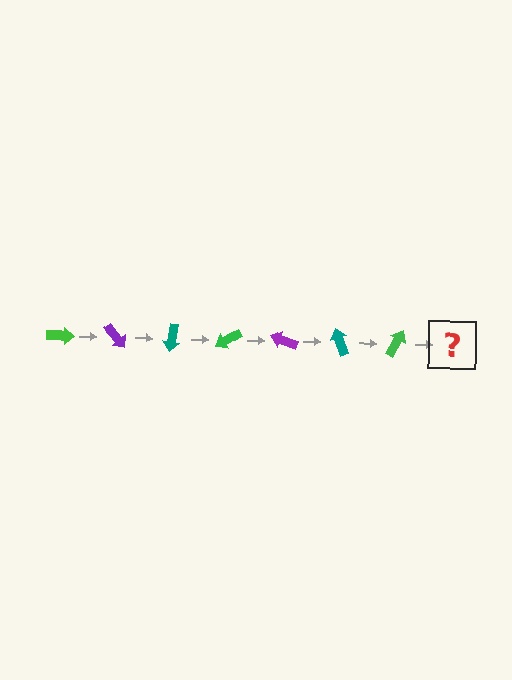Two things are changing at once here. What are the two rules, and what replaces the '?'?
The two rules are that it rotates 50 degrees each step and the color cycles through green, purple, and teal. The '?' should be a purple arrow, rotated 350 degrees from the start.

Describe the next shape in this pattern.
It should be a purple arrow, rotated 350 degrees from the start.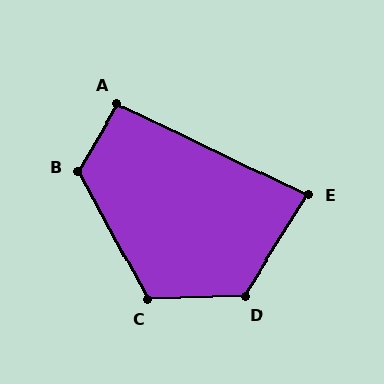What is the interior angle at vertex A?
Approximately 94 degrees (approximately right).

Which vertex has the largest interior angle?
D, at approximately 125 degrees.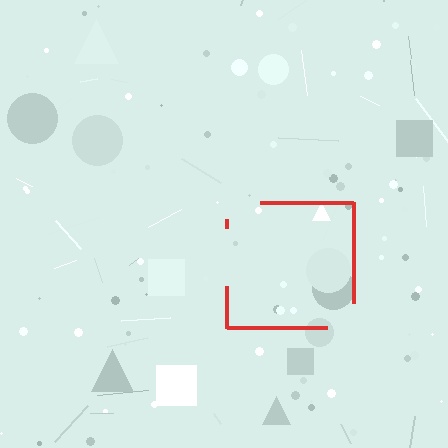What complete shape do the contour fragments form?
The contour fragments form a square.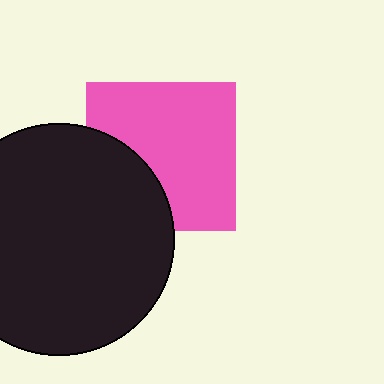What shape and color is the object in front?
The object in front is a black circle.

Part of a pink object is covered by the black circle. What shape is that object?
It is a square.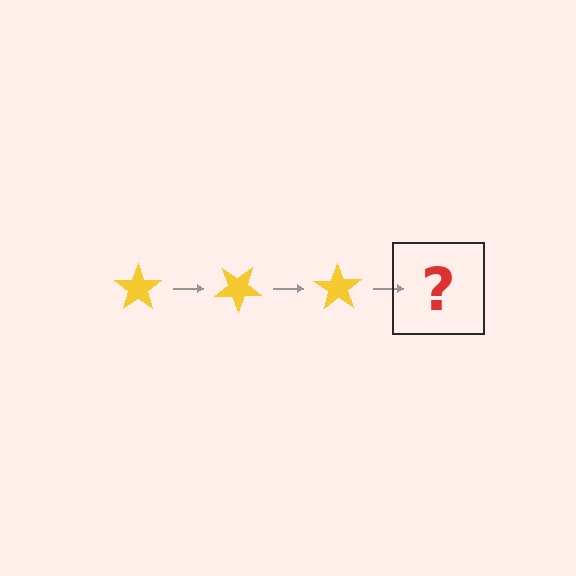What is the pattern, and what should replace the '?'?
The pattern is that the star rotates 35 degrees each step. The '?' should be a yellow star rotated 105 degrees.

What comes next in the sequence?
The next element should be a yellow star rotated 105 degrees.